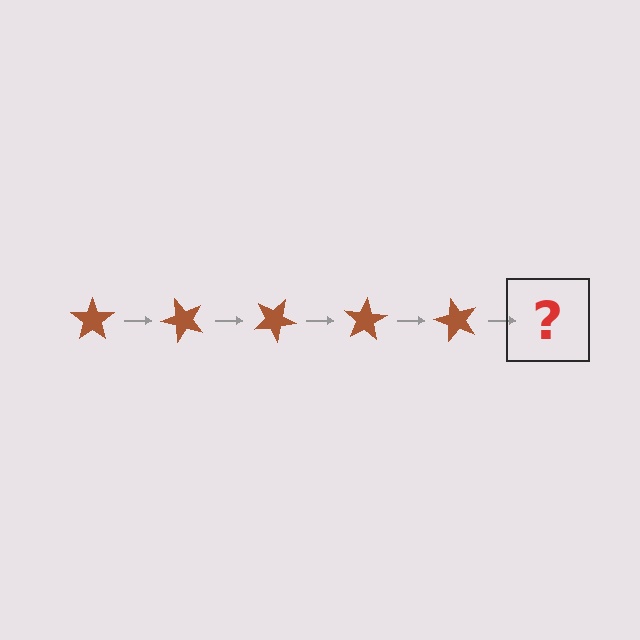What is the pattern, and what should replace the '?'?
The pattern is that the star rotates 50 degrees each step. The '?' should be a brown star rotated 250 degrees.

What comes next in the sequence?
The next element should be a brown star rotated 250 degrees.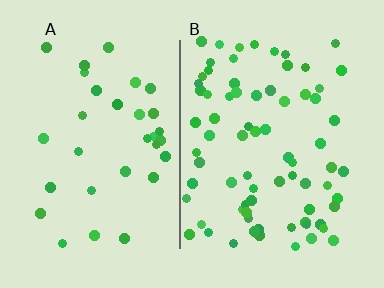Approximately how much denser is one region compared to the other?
Approximately 2.3× — region B over region A.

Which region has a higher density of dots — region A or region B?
B (the right).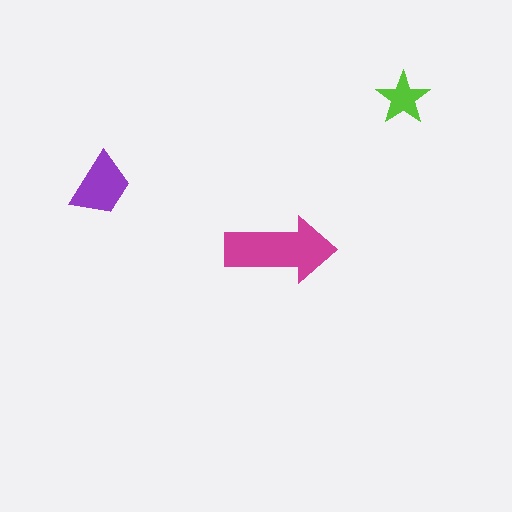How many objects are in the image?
There are 3 objects in the image.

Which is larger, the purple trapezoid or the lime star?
The purple trapezoid.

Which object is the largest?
The magenta arrow.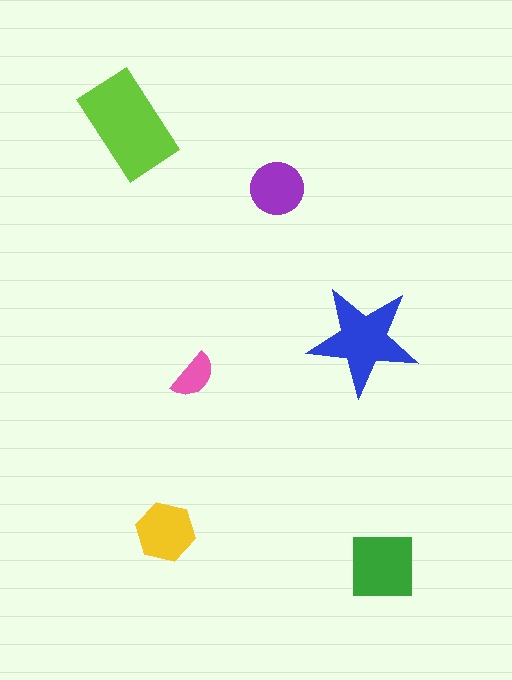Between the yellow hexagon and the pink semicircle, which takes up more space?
The yellow hexagon.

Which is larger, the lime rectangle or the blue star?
The lime rectangle.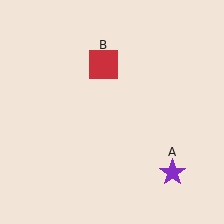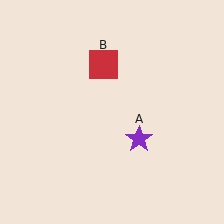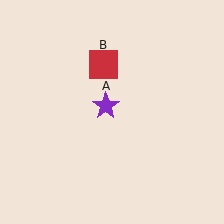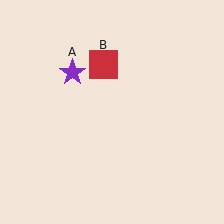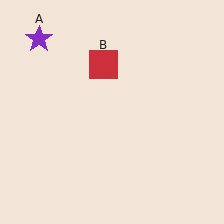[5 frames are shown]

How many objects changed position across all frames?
1 object changed position: purple star (object A).